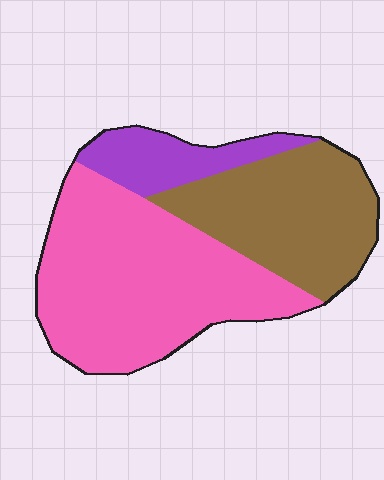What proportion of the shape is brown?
Brown takes up about one third (1/3) of the shape.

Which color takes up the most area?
Pink, at roughly 55%.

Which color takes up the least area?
Purple, at roughly 15%.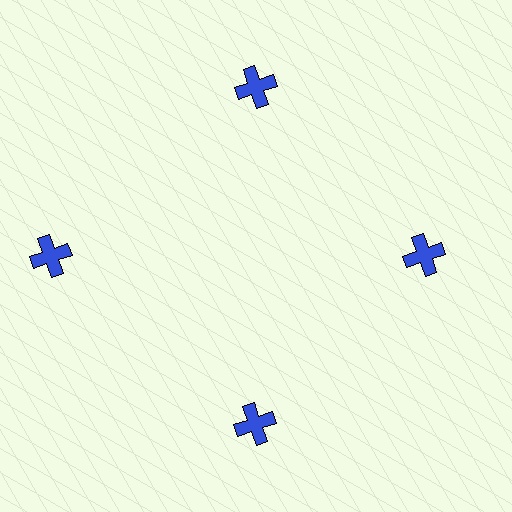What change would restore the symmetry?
The symmetry would be restored by moving it inward, back onto the ring so that all 4 crosses sit at equal angles and equal distance from the center.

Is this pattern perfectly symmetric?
No. The 4 blue crosses are arranged in a ring, but one element near the 9 o'clock position is pushed outward from the center, breaking the 4-fold rotational symmetry.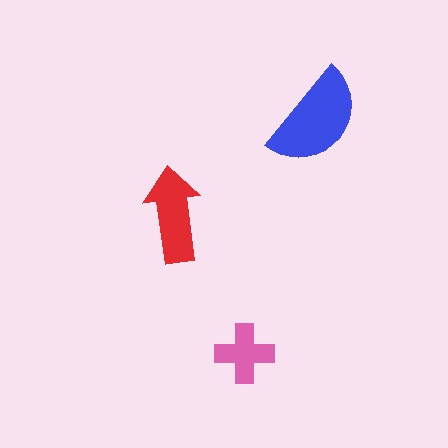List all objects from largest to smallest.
The blue semicircle, the red arrow, the pink cross.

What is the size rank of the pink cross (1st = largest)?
3rd.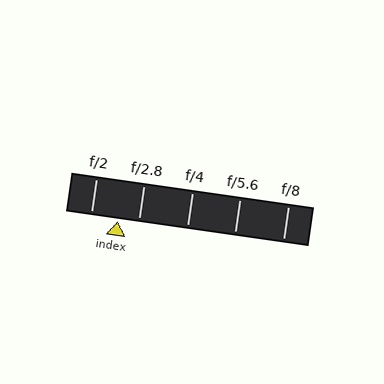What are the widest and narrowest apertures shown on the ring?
The widest aperture shown is f/2 and the narrowest is f/8.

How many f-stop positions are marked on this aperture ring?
There are 5 f-stop positions marked.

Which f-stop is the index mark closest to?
The index mark is closest to f/2.8.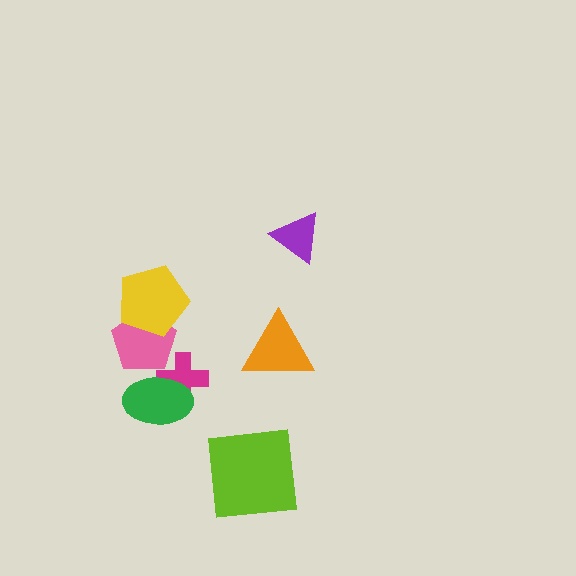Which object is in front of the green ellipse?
The pink pentagon is in front of the green ellipse.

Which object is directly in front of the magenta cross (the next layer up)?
The green ellipse is directly in front of the magenta cross.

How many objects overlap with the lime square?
0 objects overlap with the lime square.